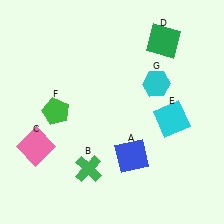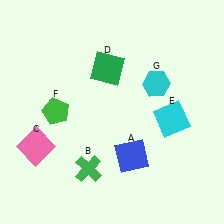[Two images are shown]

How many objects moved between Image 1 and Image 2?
1 object moved between the two images.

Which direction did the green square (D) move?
The green square (D) moved left.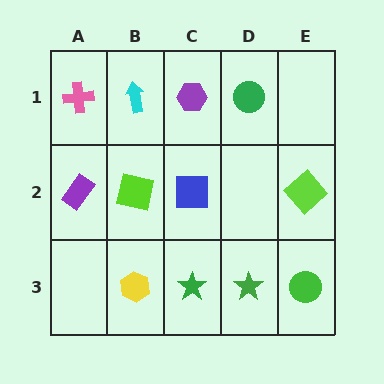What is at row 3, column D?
A green star.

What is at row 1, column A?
A pink cross.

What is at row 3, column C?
A green star.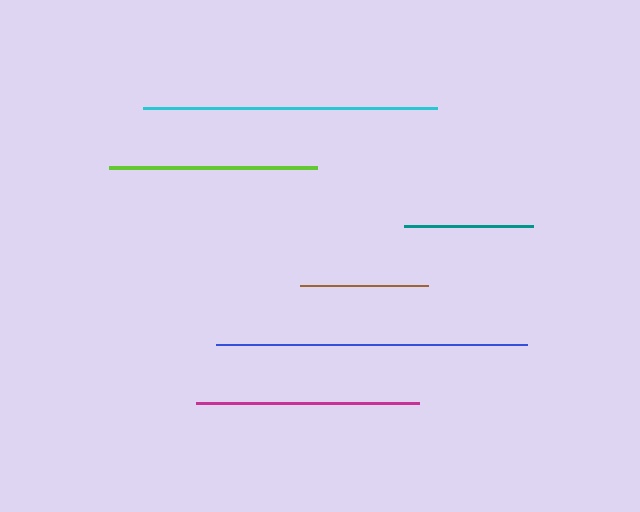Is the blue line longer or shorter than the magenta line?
The blue line is longer than the magenta line.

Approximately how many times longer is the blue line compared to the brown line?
The blue line is approximately 2.4 times the length of the brown line.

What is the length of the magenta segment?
The magenta segment is approximately 223 pixels long.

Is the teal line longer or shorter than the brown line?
The teal line is longer than the brown line.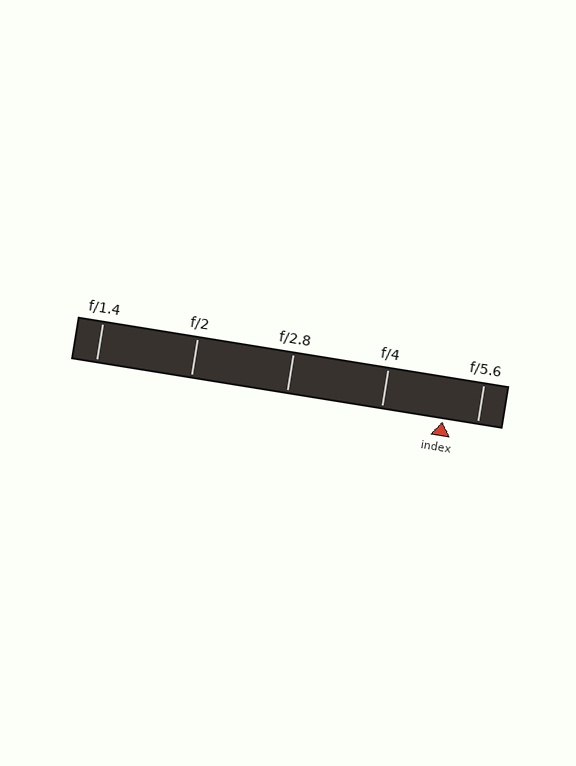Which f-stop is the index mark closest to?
The index mark is closest to f/5.6.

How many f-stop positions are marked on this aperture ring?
There are 5 f-stop positions marked.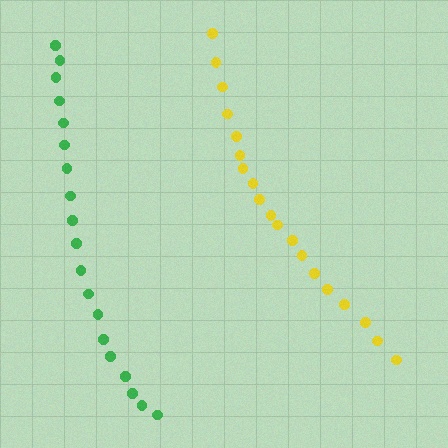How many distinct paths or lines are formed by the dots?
There are 2 distinct paths.